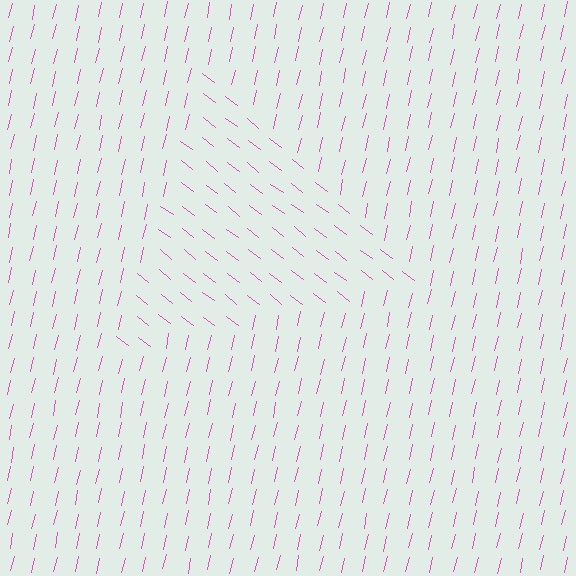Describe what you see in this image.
The image is filled with small pink line segments. A triangle region in the image has lines oriented differently from the surrounding lines, creating a visible texture boundary.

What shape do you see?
I see a triangle.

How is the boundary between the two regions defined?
The boundary is defined purely by a change in line orientation (approximately 66 degrees difference). All lines are the same color and thickness.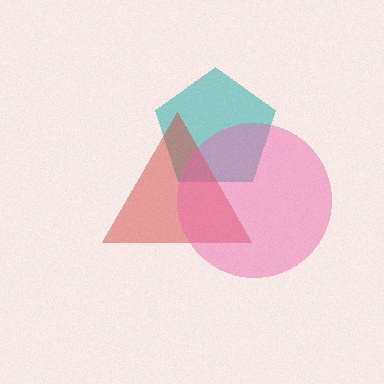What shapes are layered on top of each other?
The layered shapes are: a teal pentagon, a red triangle, a pink circle.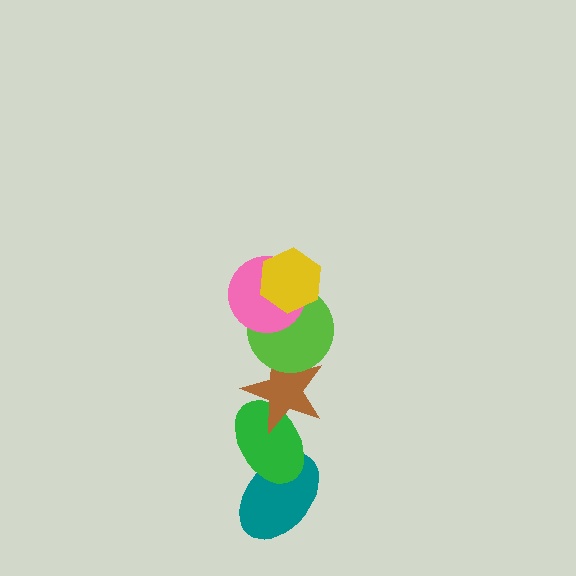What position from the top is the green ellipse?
The green ellipse is 5th from the top.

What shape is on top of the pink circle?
The yellow hexagon is on top of the pink circle.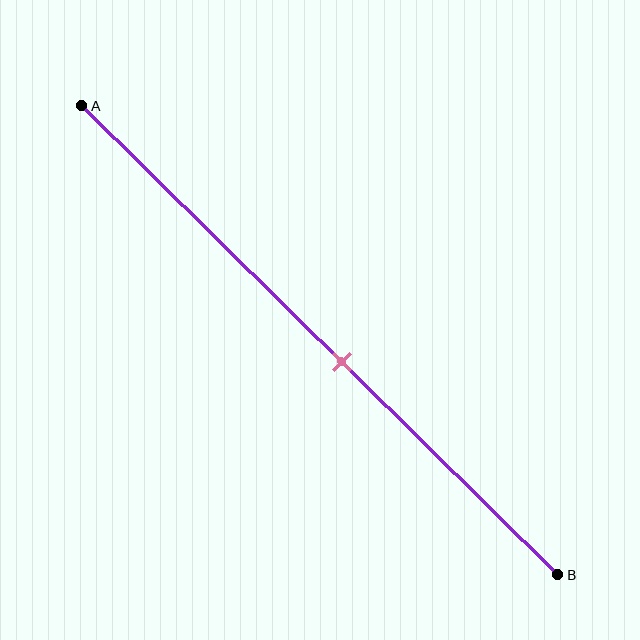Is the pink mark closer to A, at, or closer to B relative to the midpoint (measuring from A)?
The pink mark is closer to point B than the midpoint of segment AB.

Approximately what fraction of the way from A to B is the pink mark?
The pink mark is approximately 55% of the way from A to B.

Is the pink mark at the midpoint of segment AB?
No, the mark is at about 55% from A, not at the 50% midpoint.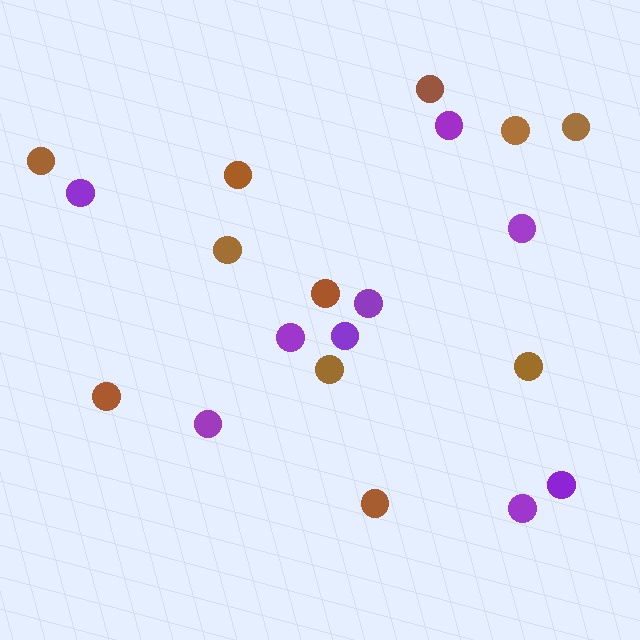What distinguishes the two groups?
There are 2 groups: one group of purple circles (9) and one group of brown circles (11).